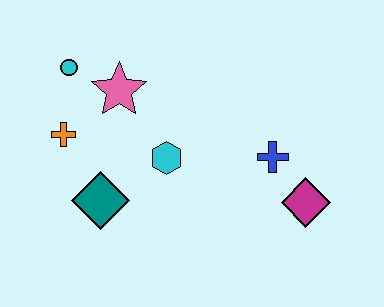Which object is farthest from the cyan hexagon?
The magenta diamond is farthest from the cyan hexagon.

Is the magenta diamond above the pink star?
No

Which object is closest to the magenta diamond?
The blue cross is closest to the magenta diamond.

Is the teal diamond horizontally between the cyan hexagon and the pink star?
No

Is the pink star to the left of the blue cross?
Yes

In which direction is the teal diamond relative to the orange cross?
The teal diamond is below the orange cross.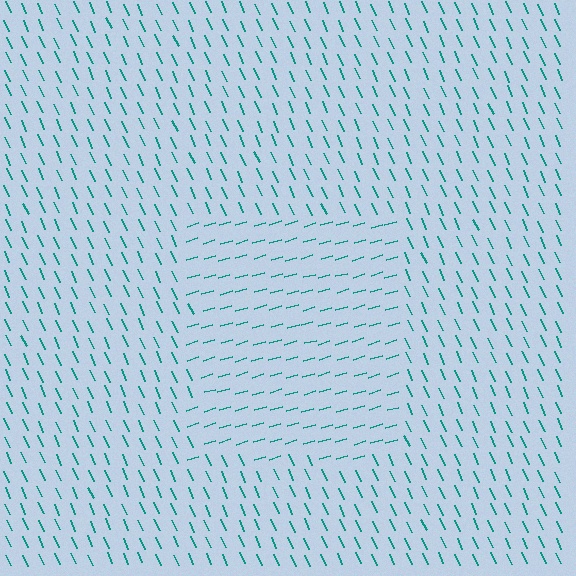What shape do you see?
I see a rectangle.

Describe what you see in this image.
The image is filled with small teal line segments. A rectangle region in the image has lines oriented differently from the surrounding lines, creating a visible texture boundary.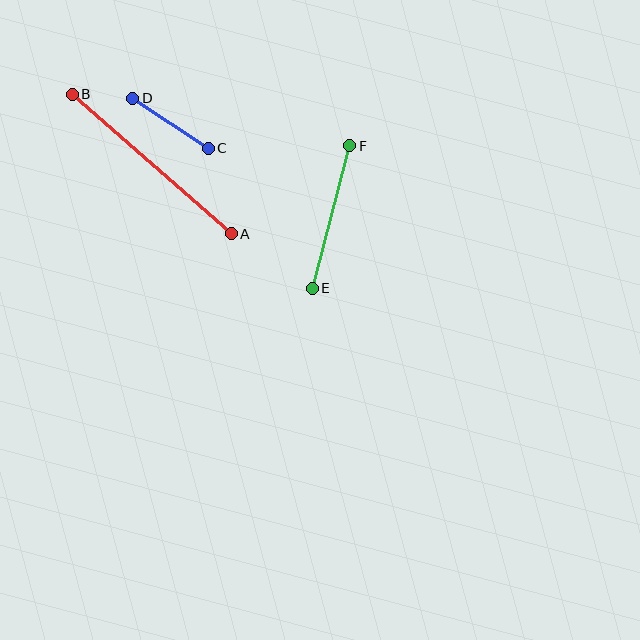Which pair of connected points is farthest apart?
Points A and B are farthest apart.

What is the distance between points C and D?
The distance is approximately 90 pixels.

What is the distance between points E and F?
The distance is approximately 147 pixels.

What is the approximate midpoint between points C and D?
The midpoint is at approximately (171, 123) pixels.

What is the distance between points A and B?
The distance is approximately 212 pixels.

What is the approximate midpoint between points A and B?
The midpoint is at approximately (152, 164) pixels.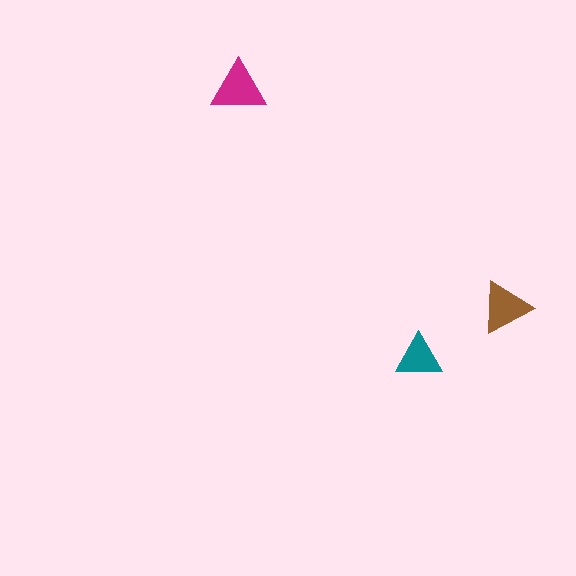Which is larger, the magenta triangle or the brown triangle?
The magenta one.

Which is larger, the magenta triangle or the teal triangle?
The magenta one.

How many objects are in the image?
There are 3 objects in the image.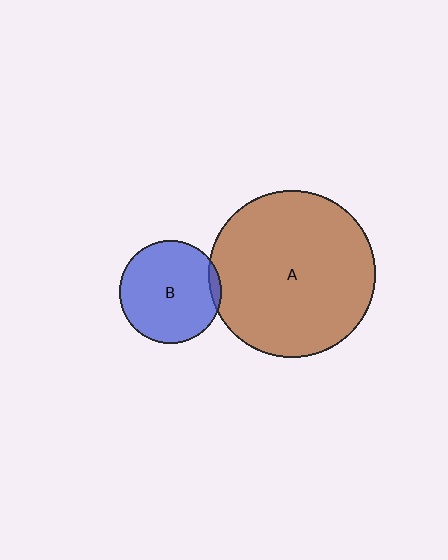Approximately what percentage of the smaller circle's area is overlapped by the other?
Approximately 5%.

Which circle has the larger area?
Circle A (brown).